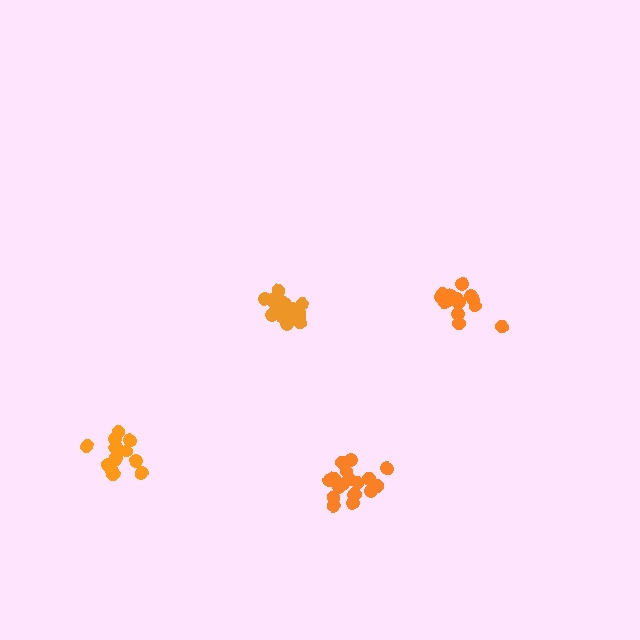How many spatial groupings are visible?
There are 4 spatial groupings.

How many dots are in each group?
Group 1: 13 dots, Group 2: 15 dots, Group 3: 18 dots, Group 4: 16 dots (62 total).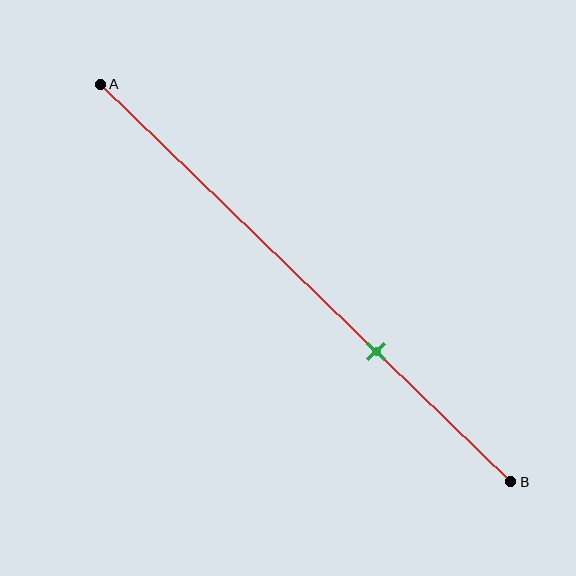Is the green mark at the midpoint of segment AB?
No, the mark is at about 65% from A, not at the 50% midpoint.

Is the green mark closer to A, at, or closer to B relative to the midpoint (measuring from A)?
The green mark is closer to point B than the midpoint of segment AB.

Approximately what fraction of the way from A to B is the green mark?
The green mark is approximately 65% of the way from A to B.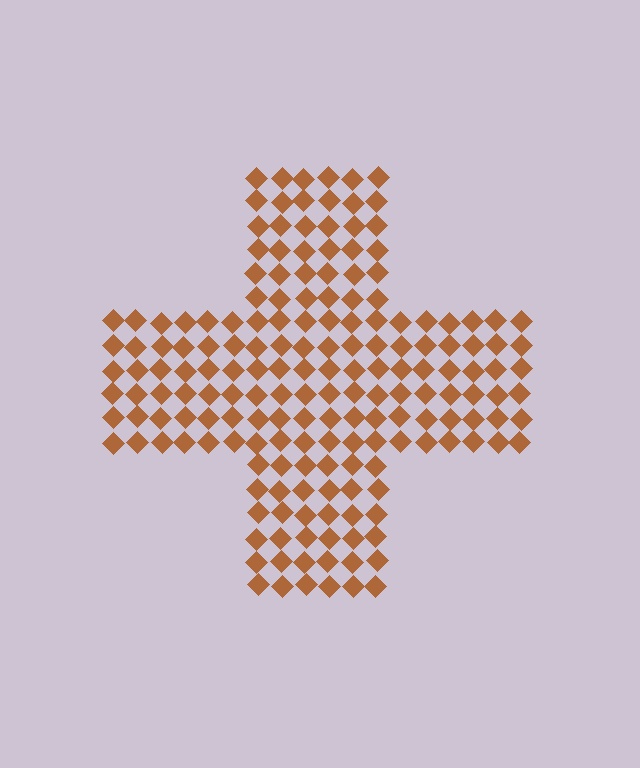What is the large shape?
The large shape is a cross.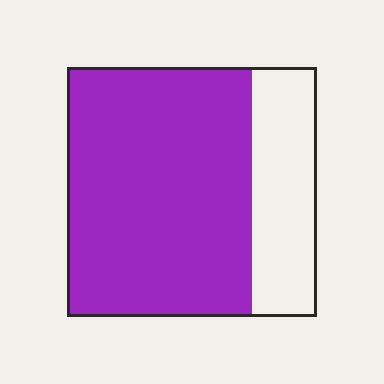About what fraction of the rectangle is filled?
About three quarters (3/4).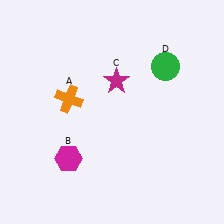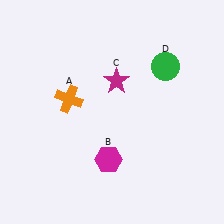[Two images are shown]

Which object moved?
The magenta hexagon (B) moved right.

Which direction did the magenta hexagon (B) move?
The magenta hexagon (B) moved right.